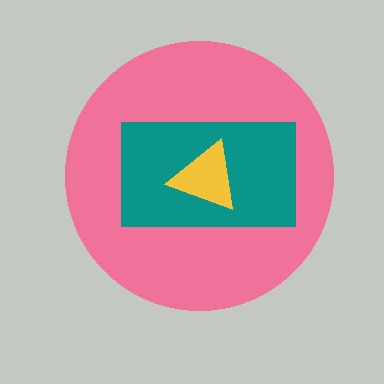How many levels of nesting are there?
3.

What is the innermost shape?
The yellow triangle.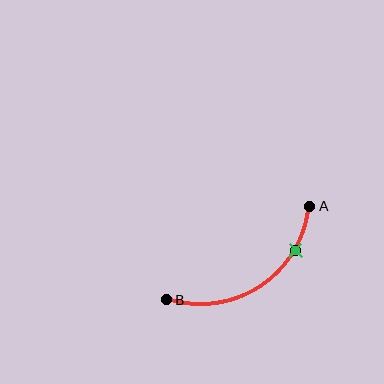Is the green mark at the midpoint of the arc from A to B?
No. The green mark lies on the arc but is closer to endpoint A. The arc midpoint would be at the point on the curve equidistant along the arc from both A and B.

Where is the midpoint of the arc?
The arc midpoint is the point on the curve farthest from the straight line joining A and B. It sits below that line.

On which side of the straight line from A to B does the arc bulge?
The arc bulges below the straight line connecting A and B.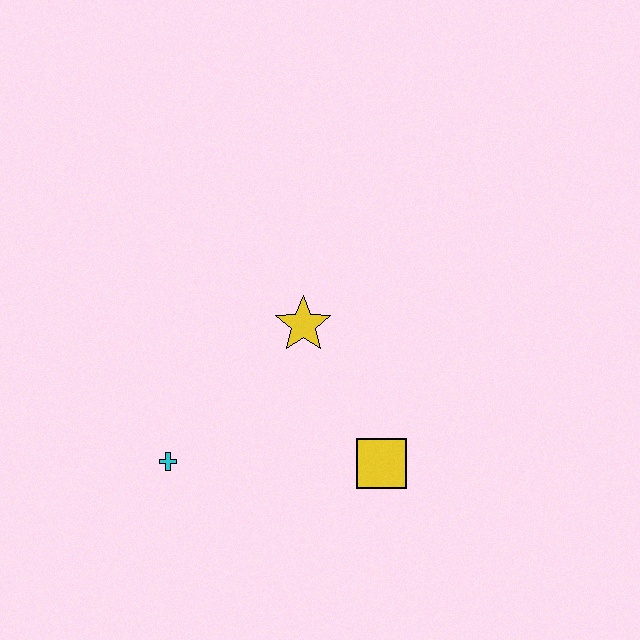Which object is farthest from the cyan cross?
The yellow square is farthest from the cyan cross.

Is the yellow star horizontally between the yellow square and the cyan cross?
Yes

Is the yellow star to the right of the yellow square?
No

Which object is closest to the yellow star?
The yellow square is closest to the yellow star.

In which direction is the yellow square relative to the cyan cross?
The yellow square is to the right of the cyan cross.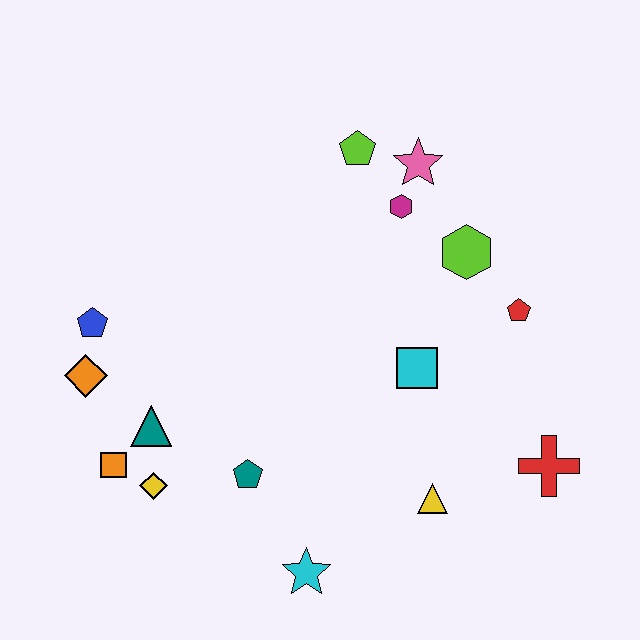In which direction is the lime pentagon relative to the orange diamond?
The lime pentagon is to the right of the orange diamond.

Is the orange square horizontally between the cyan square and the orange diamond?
Yes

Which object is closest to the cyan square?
The red pentagon is closest to the cyan square.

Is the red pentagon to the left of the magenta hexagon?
No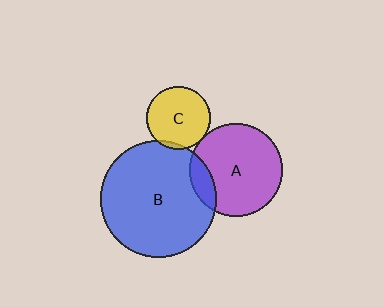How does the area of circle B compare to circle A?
Approximately 1.6 times.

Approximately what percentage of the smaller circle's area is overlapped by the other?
Approximately 15%.